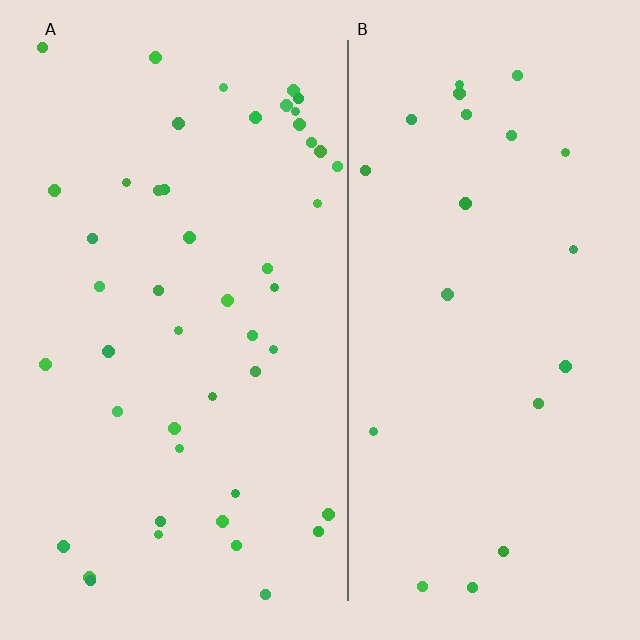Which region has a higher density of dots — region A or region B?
A (the left).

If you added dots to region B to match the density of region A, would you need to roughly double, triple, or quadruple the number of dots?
Approximately double.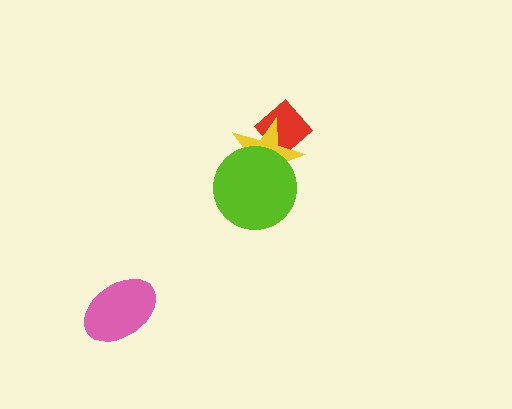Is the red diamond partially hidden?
Yes, it is partially covered by another shape.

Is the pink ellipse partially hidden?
No, no other shape covers it.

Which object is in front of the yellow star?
The lime circle is in front of the yellow star.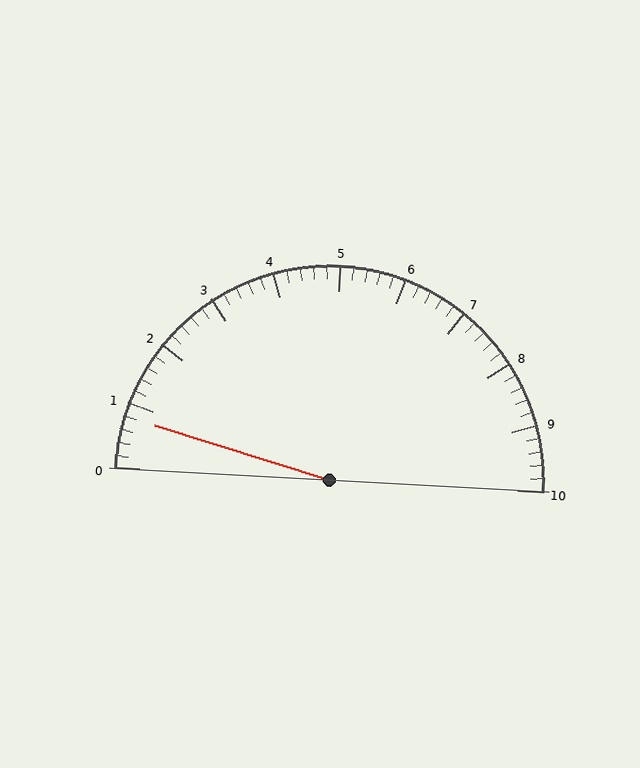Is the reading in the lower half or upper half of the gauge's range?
The reading is in the lower half of the range (0 to 10).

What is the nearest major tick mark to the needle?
The nearest major tick mark is 1.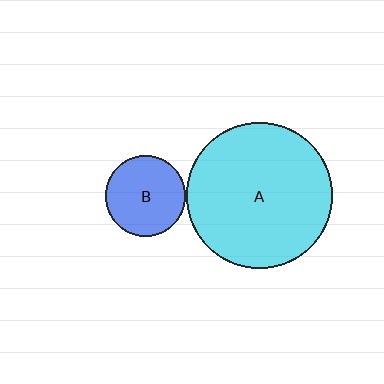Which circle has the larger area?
Circle A (cyan).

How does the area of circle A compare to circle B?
Approximately 3.3 times.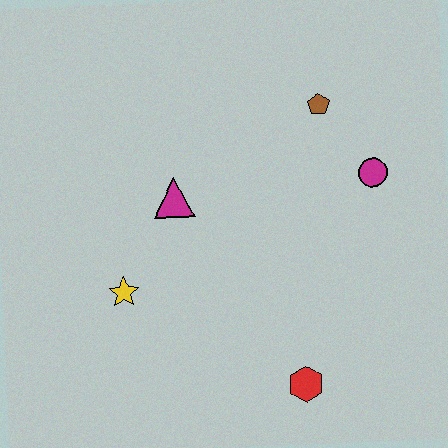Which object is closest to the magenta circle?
The brown pentagon is closest to the magenta circle.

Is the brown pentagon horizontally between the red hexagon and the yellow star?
No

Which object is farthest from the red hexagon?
The brown pentagon is farthest from the red hexagon.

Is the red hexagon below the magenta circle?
Yes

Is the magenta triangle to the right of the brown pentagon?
No